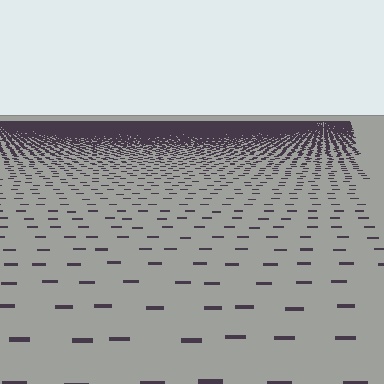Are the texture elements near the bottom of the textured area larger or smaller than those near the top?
Larger. Near the bottom, elements are closer to the viewer and appear at a bigger on-screen size.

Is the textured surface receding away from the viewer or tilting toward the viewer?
The surface is receding away from the viewer. Texture elements get smaller and denser toward the top.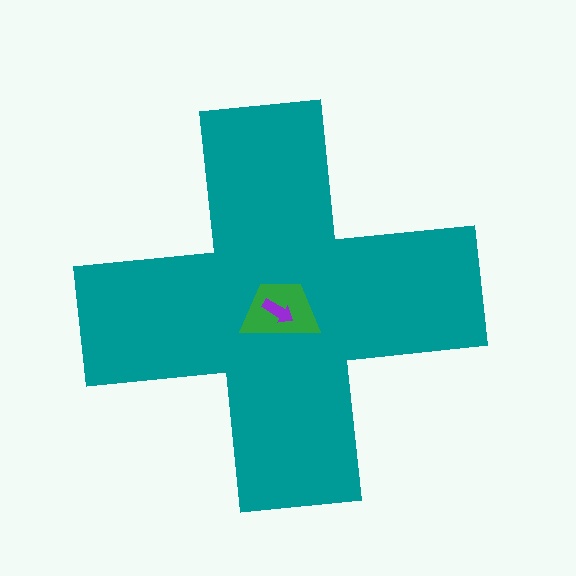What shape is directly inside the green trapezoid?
The purple arrow.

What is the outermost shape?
The teal cross.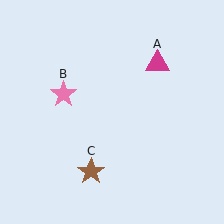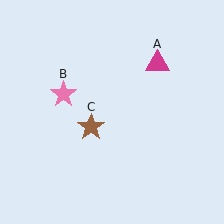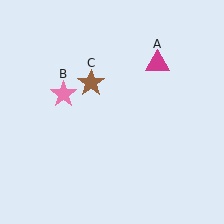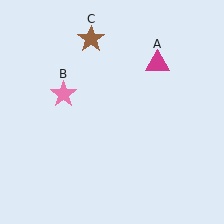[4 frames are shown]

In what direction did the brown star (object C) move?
The brown star (object C) moved up.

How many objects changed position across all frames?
1 object changed position: brown star (object C).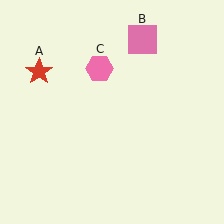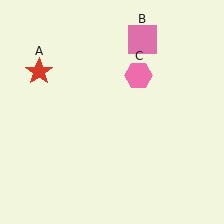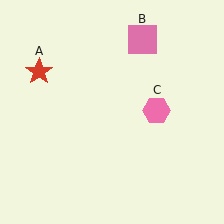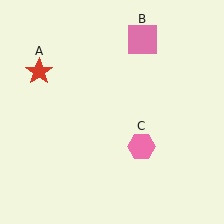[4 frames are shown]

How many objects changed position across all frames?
1 object changed position: pink hexagon (object C).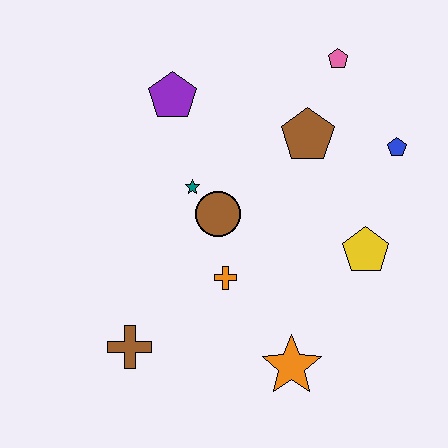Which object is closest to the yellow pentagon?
The blue pentagon is closest to the yellow pentagon.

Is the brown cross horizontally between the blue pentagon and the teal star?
No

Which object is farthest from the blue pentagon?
The brown cross is farthest from the blue pentagon.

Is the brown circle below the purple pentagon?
Yes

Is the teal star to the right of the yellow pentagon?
No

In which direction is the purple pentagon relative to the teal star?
The purple pentagon is above the teal star.